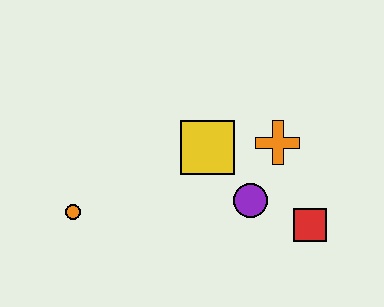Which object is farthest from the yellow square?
The orange circle is farthest from the yellow square.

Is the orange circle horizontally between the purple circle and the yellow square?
No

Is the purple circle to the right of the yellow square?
Yes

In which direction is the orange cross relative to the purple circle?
The orange cross is above the purple circle.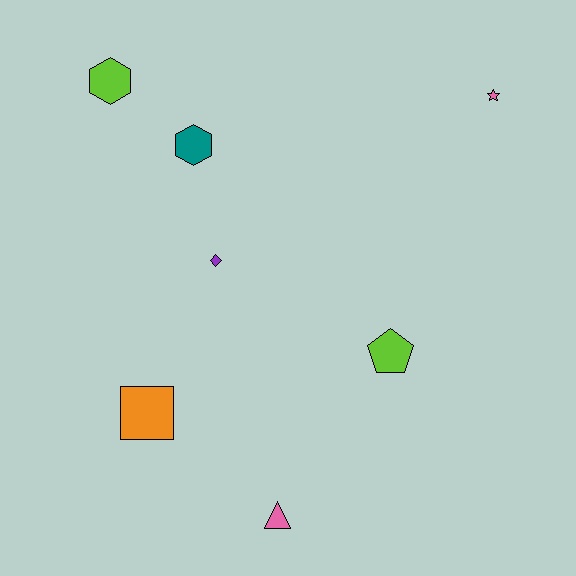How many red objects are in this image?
There are no red objects.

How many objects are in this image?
There are 7 objects.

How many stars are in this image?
There is 1 star.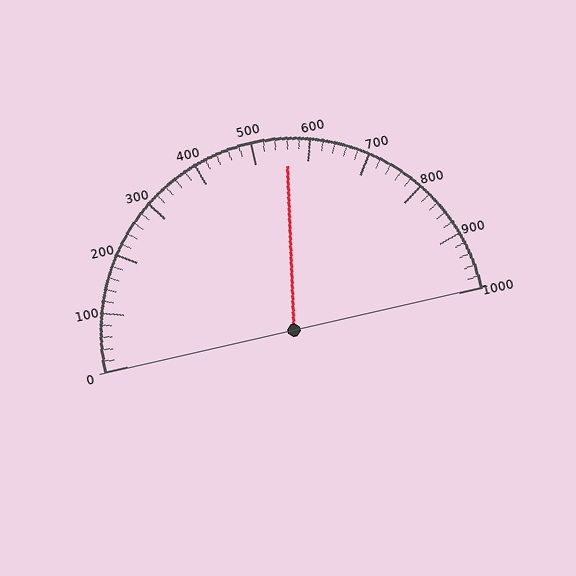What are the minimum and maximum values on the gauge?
The gauge ranges from 0 to 1000.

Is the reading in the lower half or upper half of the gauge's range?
The reading is in the upper half of the range (0 to 1000).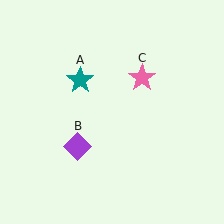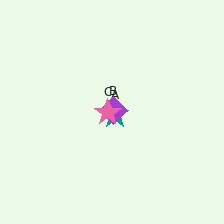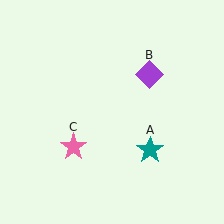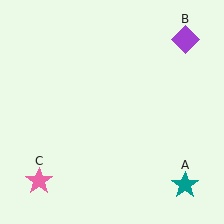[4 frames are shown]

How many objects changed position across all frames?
3 objects changed position: teal star (object A), purple diamond (object B), pink star (object C).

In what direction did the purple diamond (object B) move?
The purple diamond (object B) moved up and to the right.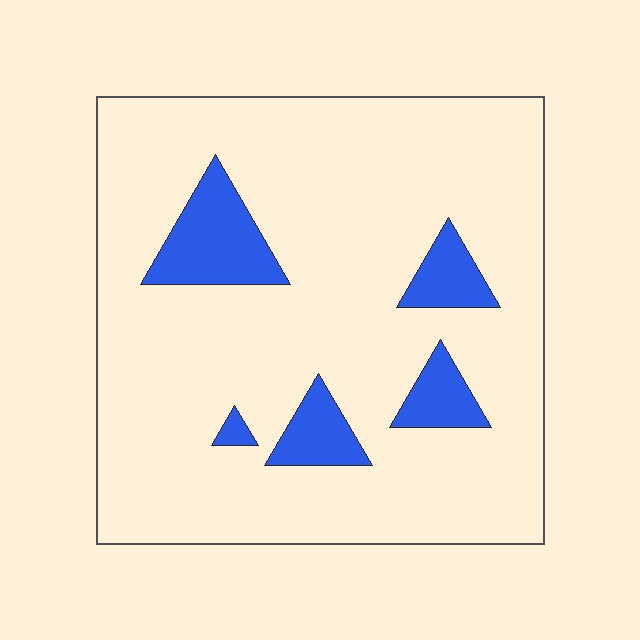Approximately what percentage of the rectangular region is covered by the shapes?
Approximately 15%.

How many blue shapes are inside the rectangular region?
5.